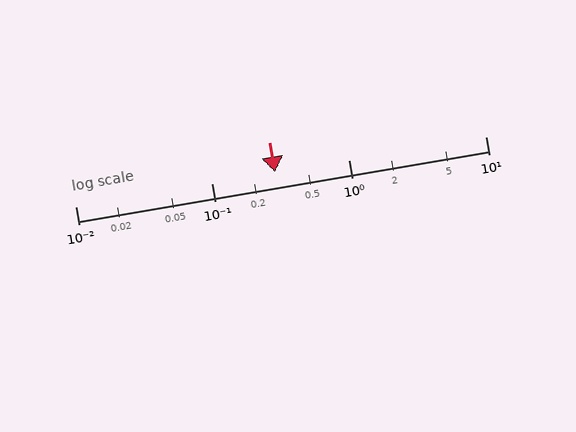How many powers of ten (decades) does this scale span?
The scale spans 3 decades, from 0.01 to 10.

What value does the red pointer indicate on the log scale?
The pointer indicates approximately 0.29.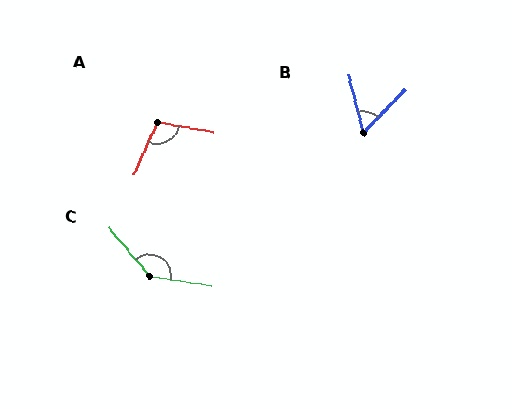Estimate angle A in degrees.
Approximately 104 degrees.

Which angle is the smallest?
B, at approximately 58 degrees.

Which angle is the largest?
C, at approximately 138 degrees.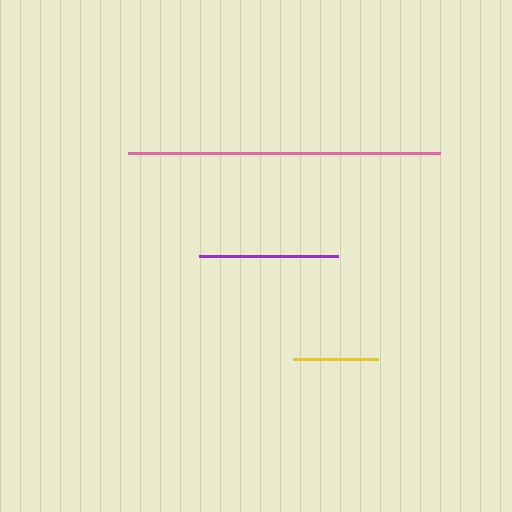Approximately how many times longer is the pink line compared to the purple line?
The pink line is approximately 2.2 times the length of the purple line.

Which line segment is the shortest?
The yellow line is the shortest at approximately 85 pixels.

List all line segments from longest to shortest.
From longest to shortest: pink, purple, yellow.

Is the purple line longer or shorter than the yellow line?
The purple line is longer than the yellow line.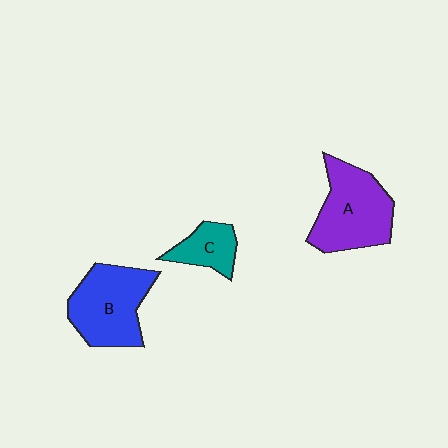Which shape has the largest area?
Shape A (purple).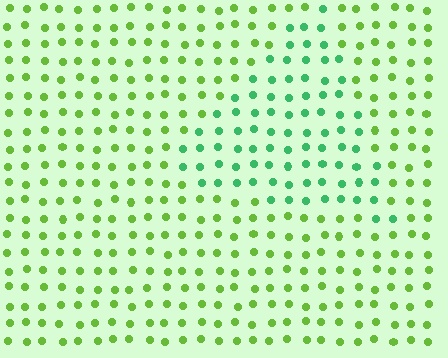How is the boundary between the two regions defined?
The boundary is defined purely by a slight shift in hue (about 42 degrees). Spacing, size, and orientation are identical on both sides.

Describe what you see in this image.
The image is filled with small lime elements in a uniform arrangement. A triangle-shaped region is visible where the elements are tinted to a slightly different hue, forming a subtle color boundary.